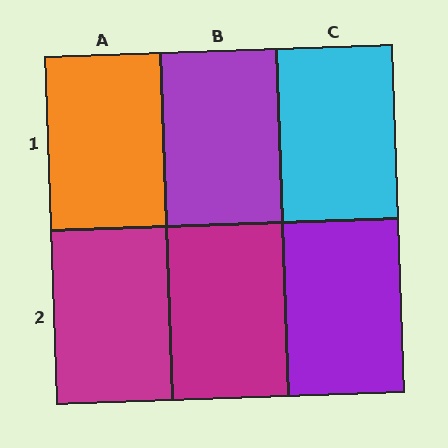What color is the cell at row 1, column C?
Cyan.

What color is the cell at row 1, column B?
Purple.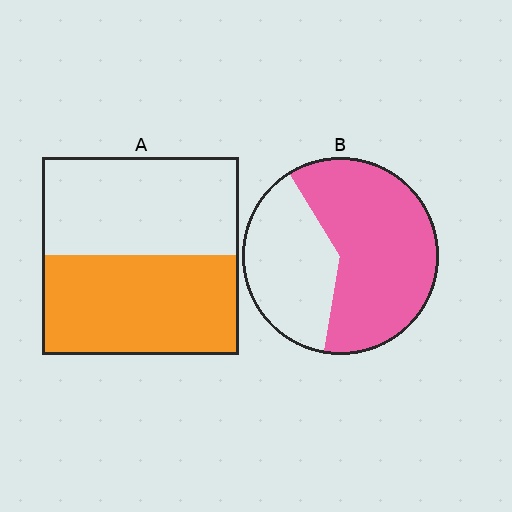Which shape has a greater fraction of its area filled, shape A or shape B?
Shape B.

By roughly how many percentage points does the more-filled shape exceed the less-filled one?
By roughly 10 percentage points (B over A).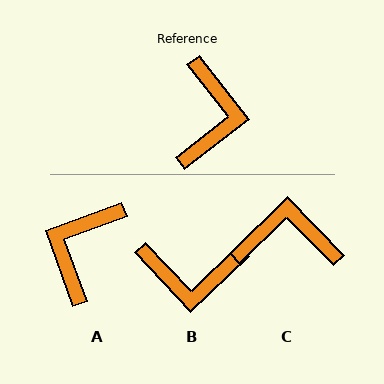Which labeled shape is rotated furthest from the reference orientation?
A, about 162 degrees away.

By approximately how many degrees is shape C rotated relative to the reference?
Approximately 97 degrees counter-clockwise.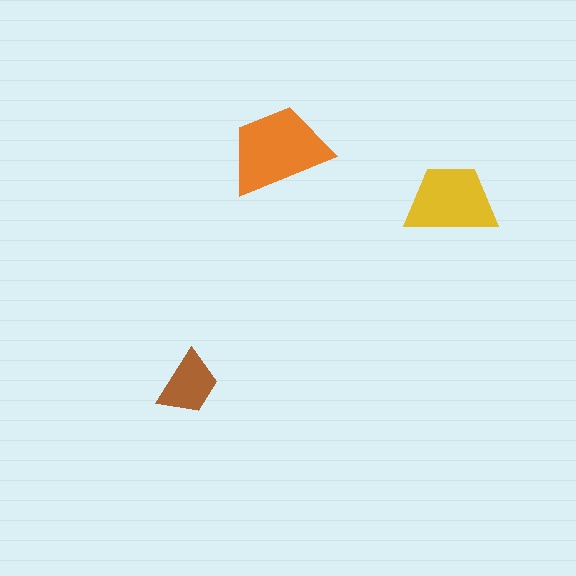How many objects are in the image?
There are 3 objects in the image.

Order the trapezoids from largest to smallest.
the orange one, the yellow one, the brown one.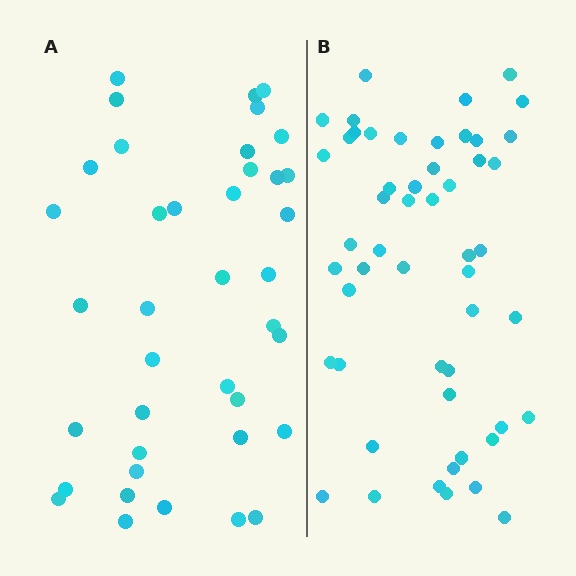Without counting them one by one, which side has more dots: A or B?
Region B (the right region) has more dots.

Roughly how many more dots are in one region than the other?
Region B has approximately 15 more dots than region A.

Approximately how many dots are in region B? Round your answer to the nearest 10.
About 50 dots. (The exact count is 52, which rounds to 50.)